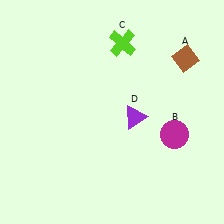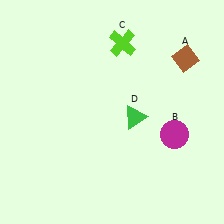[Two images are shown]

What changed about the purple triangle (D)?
In Image 1, D is purple. In Image 2, it changed to green.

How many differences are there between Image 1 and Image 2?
There is 1 difference between the two images.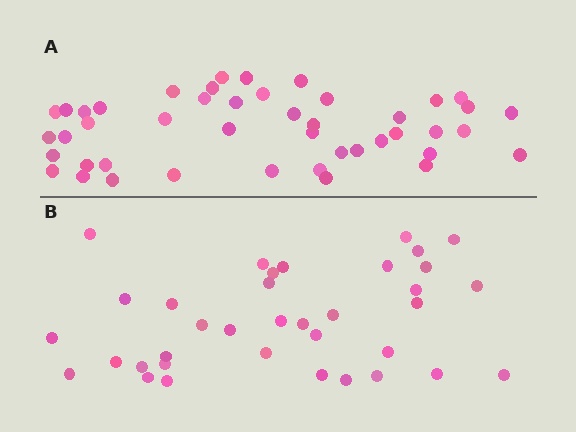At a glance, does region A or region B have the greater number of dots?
Region A (the top region) has more dots.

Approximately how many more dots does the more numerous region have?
Region A has roughly 8 or so more dots than region B.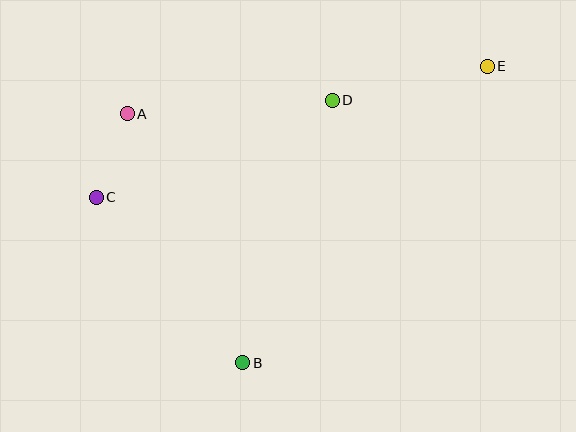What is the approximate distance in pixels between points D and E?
The distance between D and E is approximately 159 pixels.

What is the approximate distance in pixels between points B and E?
The distance between B and E is approximately 384 pixels.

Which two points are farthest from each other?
Points C and E are farthest from each other.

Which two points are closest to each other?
Points A and C are closest to each other.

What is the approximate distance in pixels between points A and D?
The distance between A and D is approximately 205 pixels.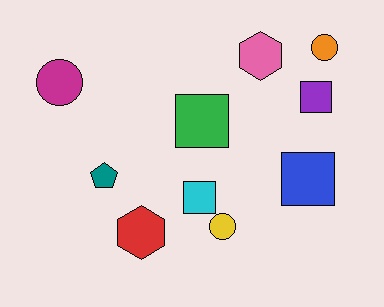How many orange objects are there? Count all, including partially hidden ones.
There is 1 orange object.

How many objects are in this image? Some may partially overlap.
There are 10 objects.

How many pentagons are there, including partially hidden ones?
There is 1 pentagon.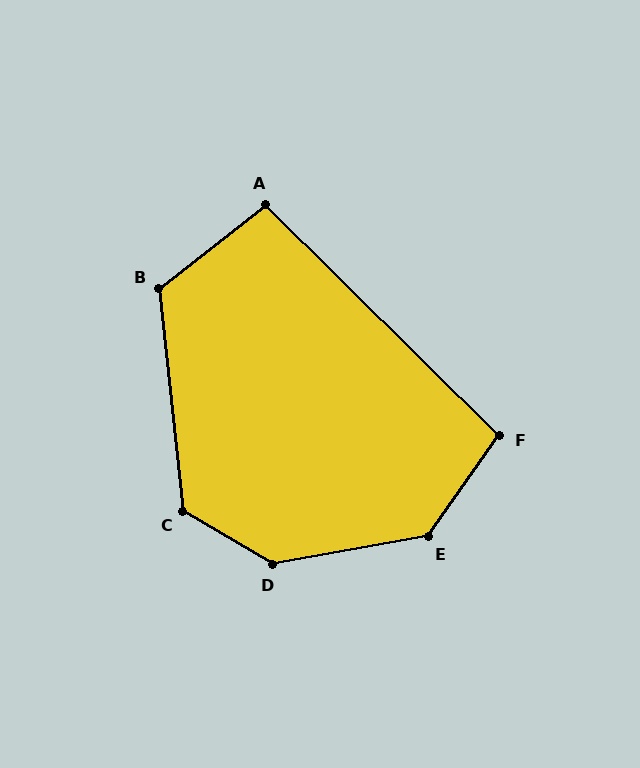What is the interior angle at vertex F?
Approximately 99 degrees (obtuse).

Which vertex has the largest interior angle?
D, at approximately 139 degrees.